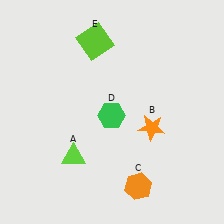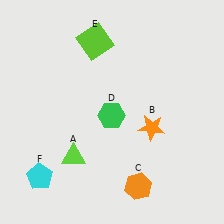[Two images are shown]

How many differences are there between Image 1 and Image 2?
There is 1 difference between the two images.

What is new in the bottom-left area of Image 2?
A cyan pentagon (F) was added in the bottom-left area of Image 2.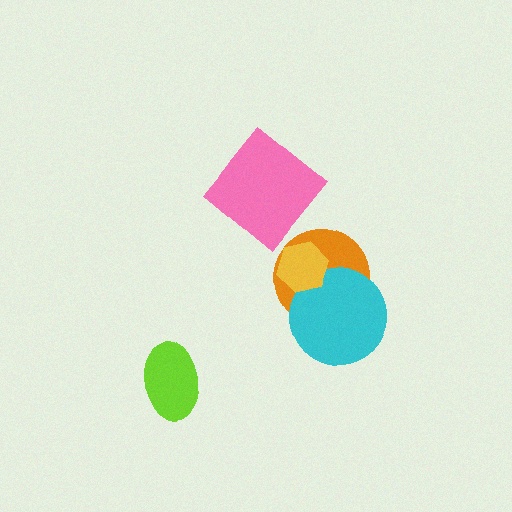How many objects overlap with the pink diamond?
0 objects overlap with the pink diamond.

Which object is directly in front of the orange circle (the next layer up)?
The cyan circle is directly in front of the orange circle.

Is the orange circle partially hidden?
Yes, it is partially covered by another shape.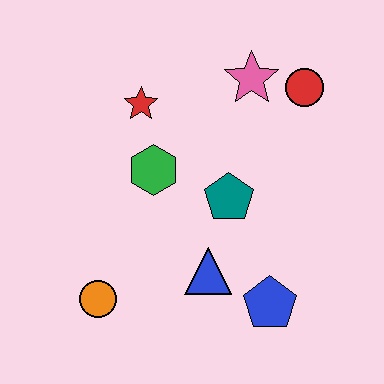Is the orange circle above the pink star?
No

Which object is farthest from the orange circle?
The red circle is farthest from the orange circle.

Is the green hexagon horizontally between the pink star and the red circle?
No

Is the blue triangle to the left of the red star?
No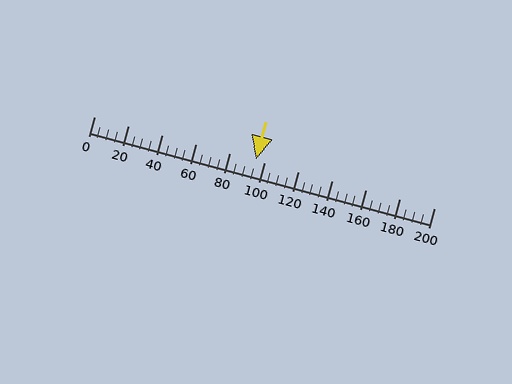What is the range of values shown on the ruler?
The ruler shows values from 0 to 200.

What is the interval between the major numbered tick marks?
The major tick marks are spaced 20 units apart.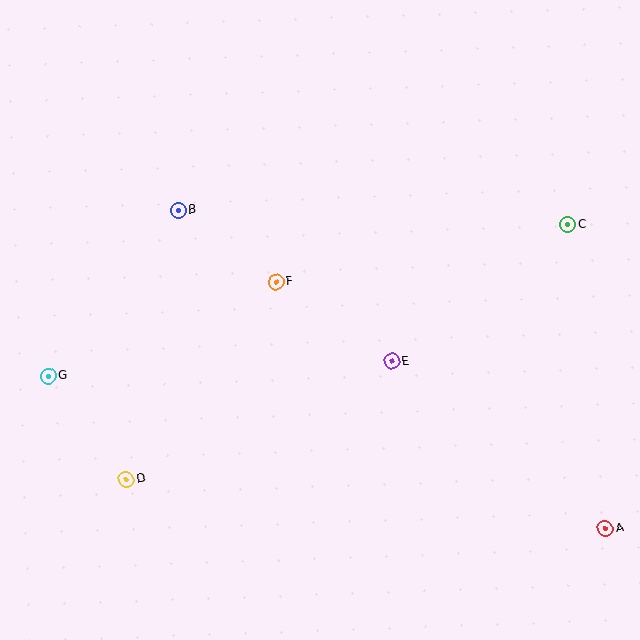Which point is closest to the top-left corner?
Point B is closest to the top-left corner.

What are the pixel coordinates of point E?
Point E is at (392, 361).